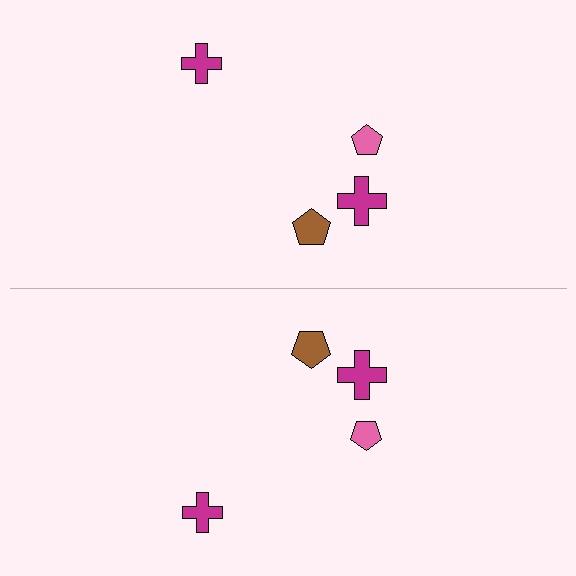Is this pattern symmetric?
Yes, this pattern has bilateral (reflection) symmetry.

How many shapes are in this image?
There are 8 shapes in this image.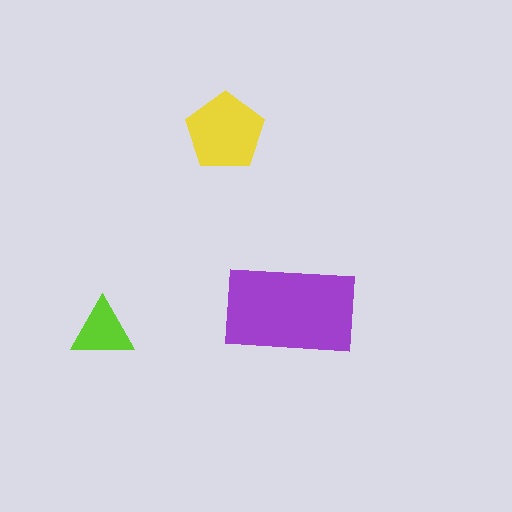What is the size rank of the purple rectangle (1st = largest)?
1st.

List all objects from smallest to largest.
The lime triangle, the yellow pentagon, the purple rectangle.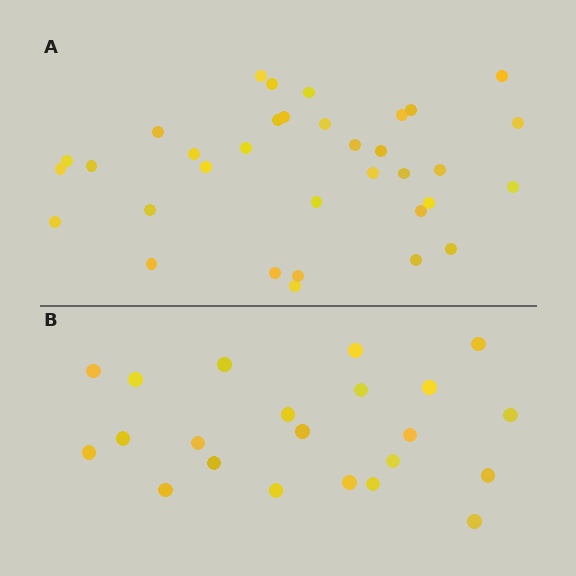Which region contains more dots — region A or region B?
Region A (the top region) has more dots.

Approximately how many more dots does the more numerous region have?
Region A has roughly 12 or so more dots than region B.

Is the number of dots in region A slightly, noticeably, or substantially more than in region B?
Region A has substantially more. The ratio is roughly 1.5 to 1.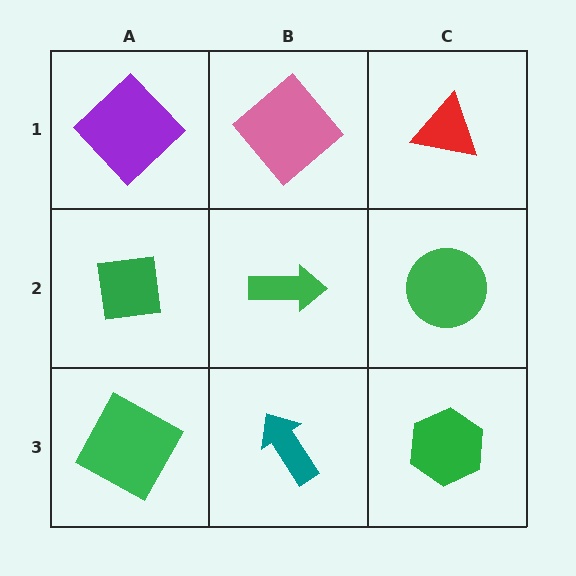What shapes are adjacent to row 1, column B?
A green arrow (row 2, column B), a purple diamond (row 1, column A), a red triangle (row 1, column C).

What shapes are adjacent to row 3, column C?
A green circle (row 2, column C), a teal arrow (row 3, column B).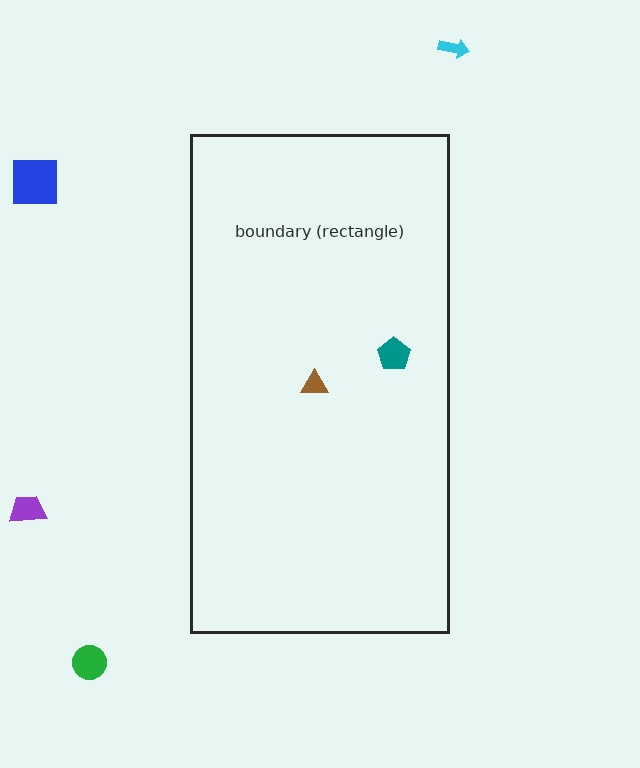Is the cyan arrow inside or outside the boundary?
Outside.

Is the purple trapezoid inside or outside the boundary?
Outside.